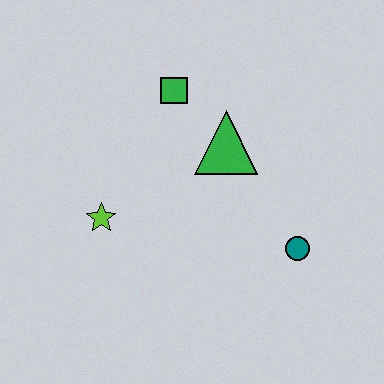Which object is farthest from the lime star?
The teal circle is farthest from the lime star.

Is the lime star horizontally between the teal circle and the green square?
No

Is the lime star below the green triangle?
Yes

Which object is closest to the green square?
The green triangle is closest to the green square.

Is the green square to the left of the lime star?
No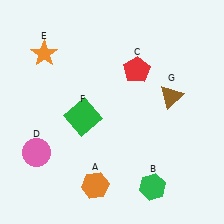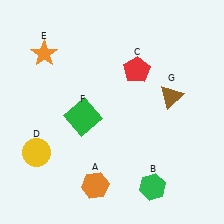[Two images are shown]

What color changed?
The circle (D) changed from pink in Image 1 to yellow in Image 2.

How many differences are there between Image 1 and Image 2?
There is 1 difference between the two images.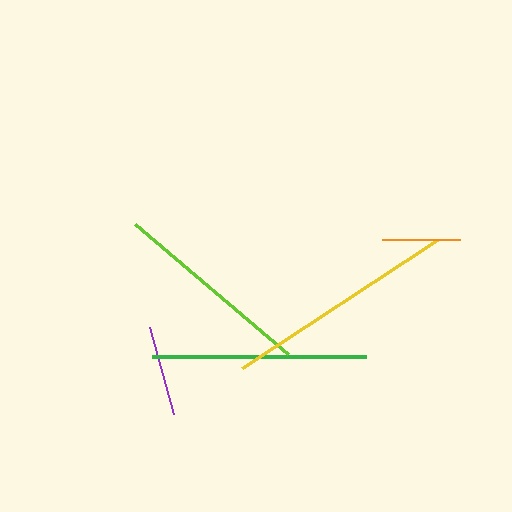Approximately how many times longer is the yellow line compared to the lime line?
The yellow line is approximately 1.2 times the length of the lime line.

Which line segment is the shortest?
The orange line is the shortest at approximately 78 pixels.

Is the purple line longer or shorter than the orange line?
The purple line is longer than the orange line.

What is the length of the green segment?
The green segment is approximately 213 pixels long.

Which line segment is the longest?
The yellow line is the longest at approximately 233 pixels.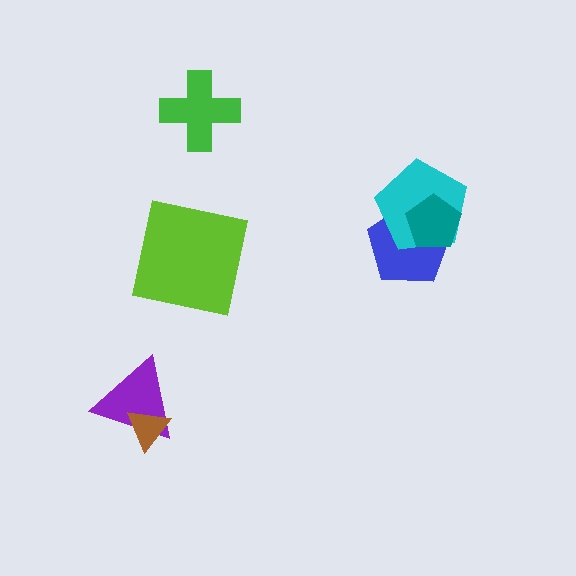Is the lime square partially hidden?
No, no other shape covers it.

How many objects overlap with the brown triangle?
1 object overlaps with the brown triangle.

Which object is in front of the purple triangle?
The brown triangle is in front of the purple triangle.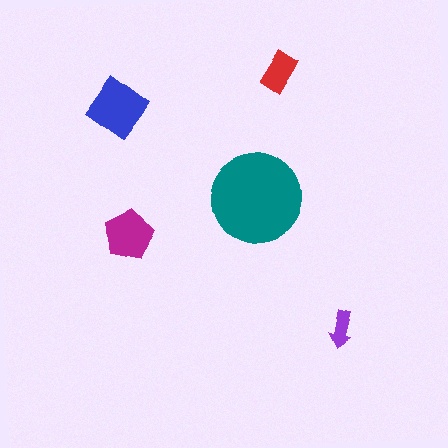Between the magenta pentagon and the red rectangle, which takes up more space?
The magenta pentagon.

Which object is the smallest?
The purple arrow.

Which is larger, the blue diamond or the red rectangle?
The blue diamond.